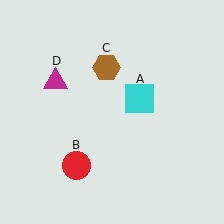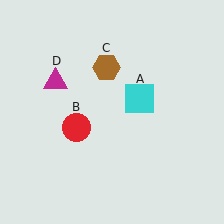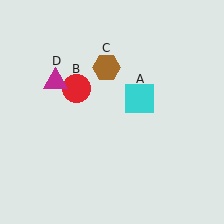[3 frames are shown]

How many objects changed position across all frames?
1 object changed position: red circle (object B).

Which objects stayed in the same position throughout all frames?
Cyan square (object A) and brown hexagon (object C) and magenta triangle (object D) remained stationary.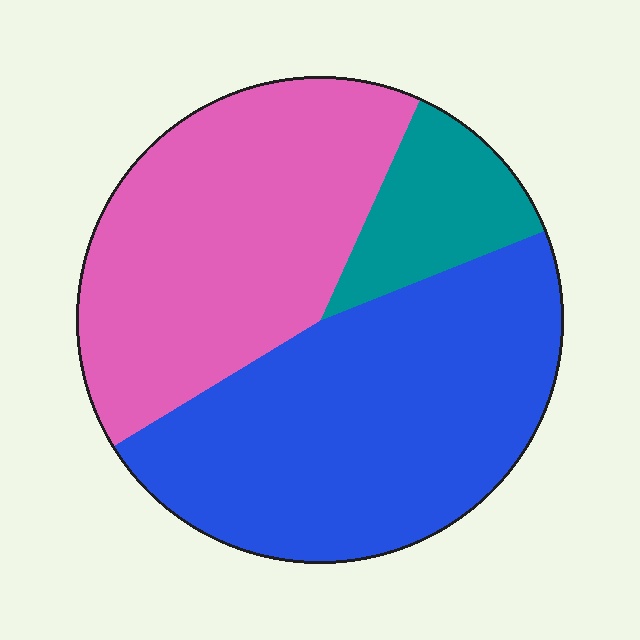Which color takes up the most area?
Blue, at roughly 45%.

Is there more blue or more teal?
Blue.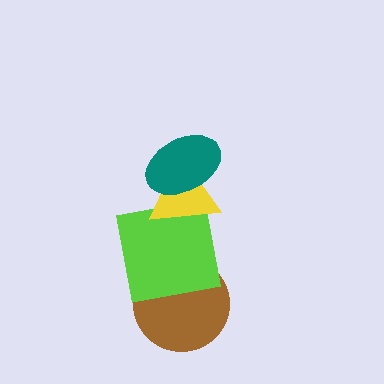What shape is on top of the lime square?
The yellow triangle is on top of the lime square.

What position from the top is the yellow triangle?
The yellow triangle is 2nd from the top.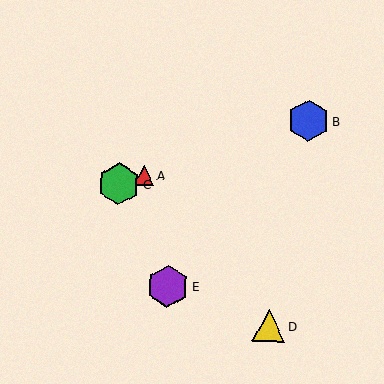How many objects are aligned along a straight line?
3 objects (A, B, C) are aligned along a straight line.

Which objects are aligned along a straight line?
Objects A, B, C are aligned along a straight line.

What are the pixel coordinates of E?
Object E is at (168, 286).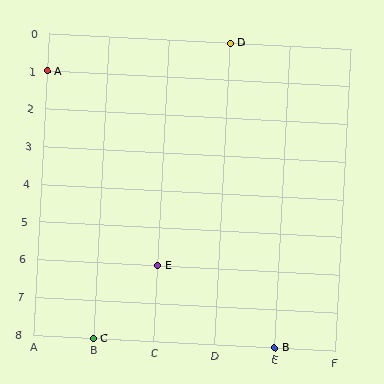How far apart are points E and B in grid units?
Points E and B are 2 columns and 2 rows apart (about 2.8 grid units diagonally).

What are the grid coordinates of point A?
Point A is at grid coordinates (A, 1).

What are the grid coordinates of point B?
Point B is at grid coordinates (E, 8).